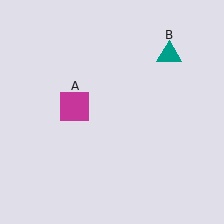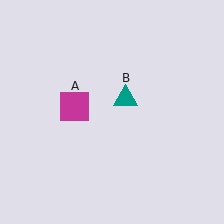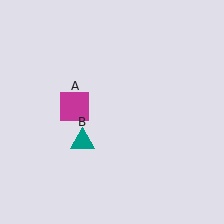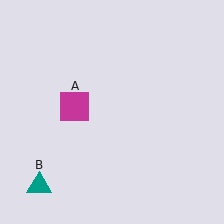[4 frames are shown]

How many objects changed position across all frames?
1 object changed position: teal triangle (object B).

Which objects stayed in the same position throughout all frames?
Magenta square (object A) remained stationary.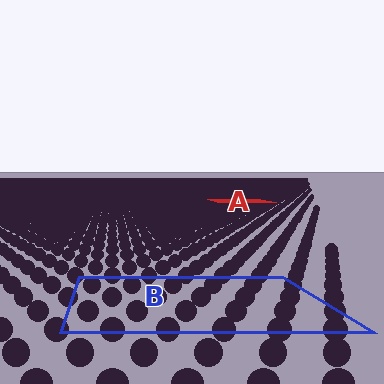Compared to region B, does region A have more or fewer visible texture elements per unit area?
Region A has more texture elements per unit area — they are packed more densely because it is farther away.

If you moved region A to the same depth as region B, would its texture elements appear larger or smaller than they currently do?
They would appear larger. At a closer depth, the same texture elements are projected at a bigger on-screen size.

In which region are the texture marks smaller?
The texture marks are smaller in region A, because it is farther away.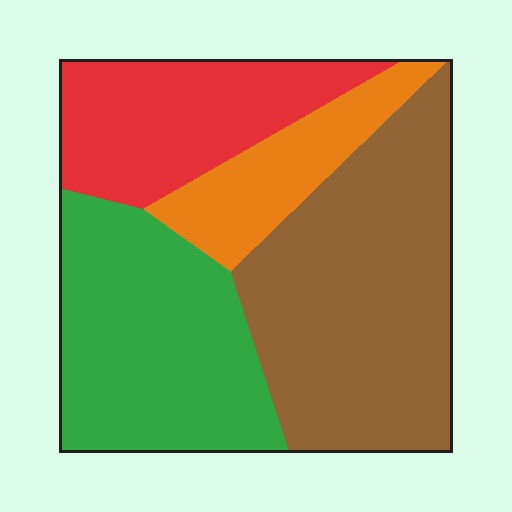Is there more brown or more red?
Brown.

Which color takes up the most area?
Brown, at roughly 40%.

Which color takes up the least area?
Orange, at roughly 15%.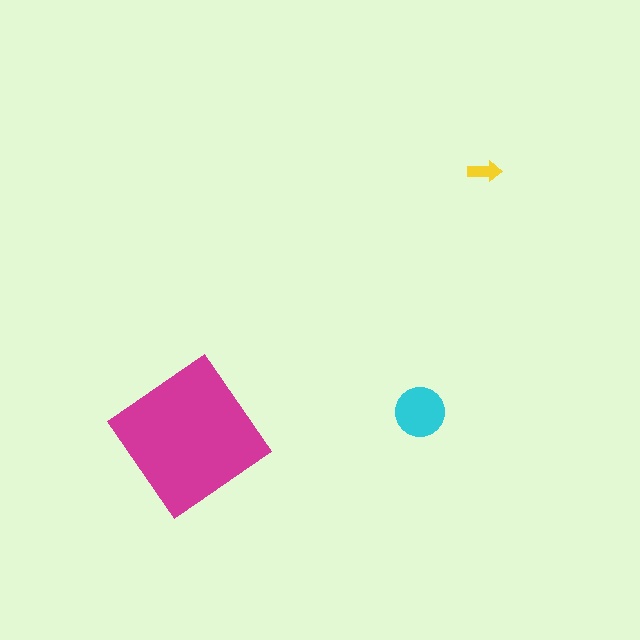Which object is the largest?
The magenta diamond.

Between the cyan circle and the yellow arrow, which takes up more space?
The cyan circle.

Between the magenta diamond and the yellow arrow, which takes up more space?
The magenta diamond.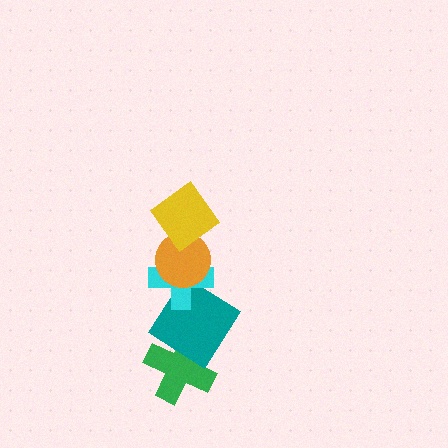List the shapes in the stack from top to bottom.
From top to bottom: the yellow diamond, the orange circle, the cyan cross, the teal diamond, the green cross.